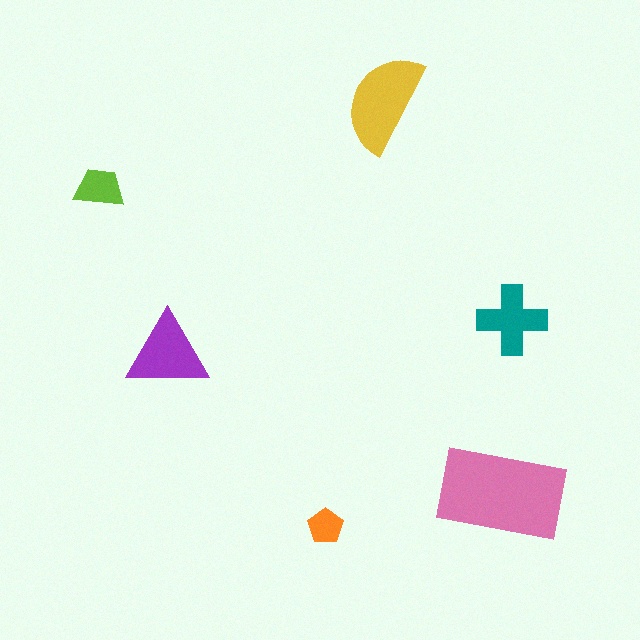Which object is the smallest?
The orange pentagon.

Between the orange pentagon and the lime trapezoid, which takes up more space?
The lime trapezoid.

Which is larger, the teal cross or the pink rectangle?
The pink rectangle.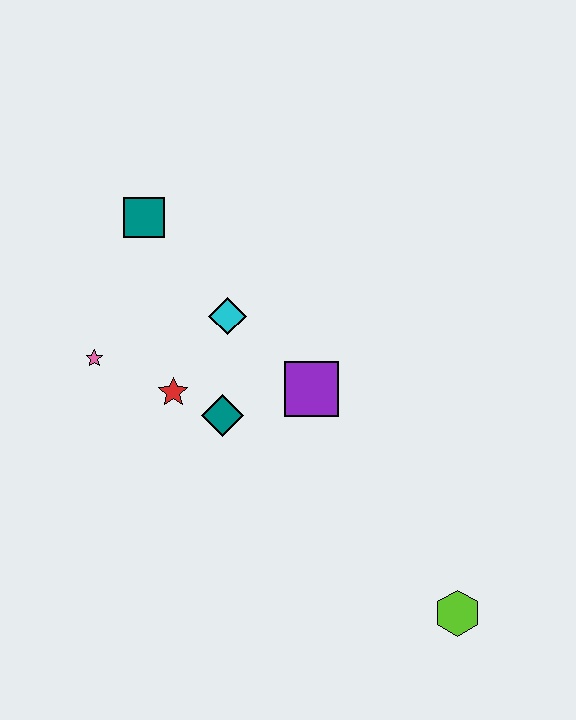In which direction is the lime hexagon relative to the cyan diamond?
The lime hexagon is below the cyan diamond.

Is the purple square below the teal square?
Yes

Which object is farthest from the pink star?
The lime hexagon is farthest from the pink star.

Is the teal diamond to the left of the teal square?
No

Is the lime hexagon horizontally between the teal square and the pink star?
No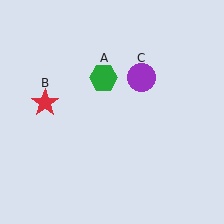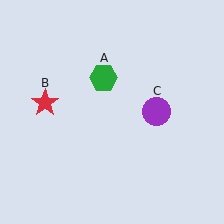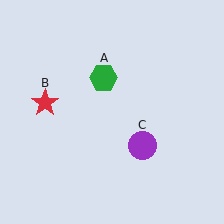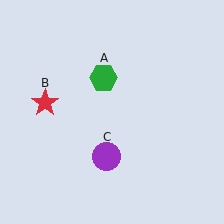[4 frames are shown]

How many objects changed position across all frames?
1 object changed position: purple circle (object C).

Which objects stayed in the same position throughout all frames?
Green hexagon (object A) and red star (object B) remained stationary.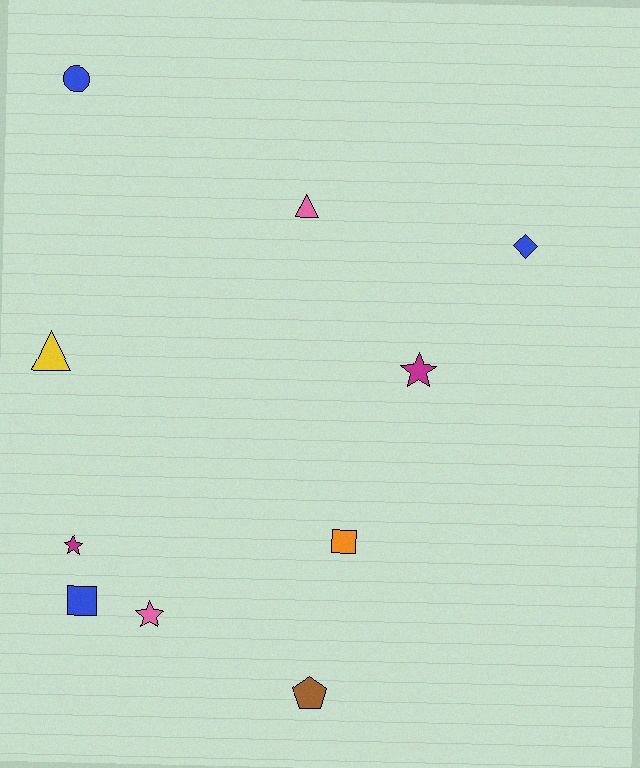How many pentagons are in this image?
There is 1 pentagon.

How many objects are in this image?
There are 10 objects.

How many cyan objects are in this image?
There are no cyan objects.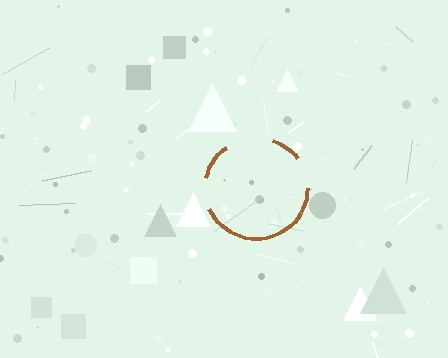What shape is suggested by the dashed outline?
The dashed outline suggests a circle.